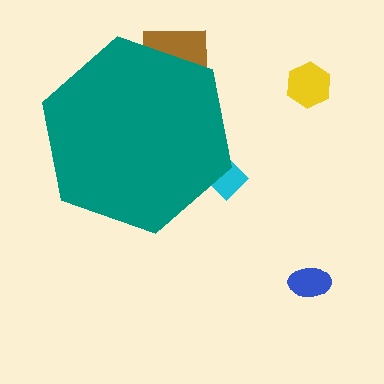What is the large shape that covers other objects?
A teal hexagon.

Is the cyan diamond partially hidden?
Yes, the cyan diamond is partially hidden behind the teal hexagon.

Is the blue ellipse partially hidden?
No, the blue ellipse is fully visible.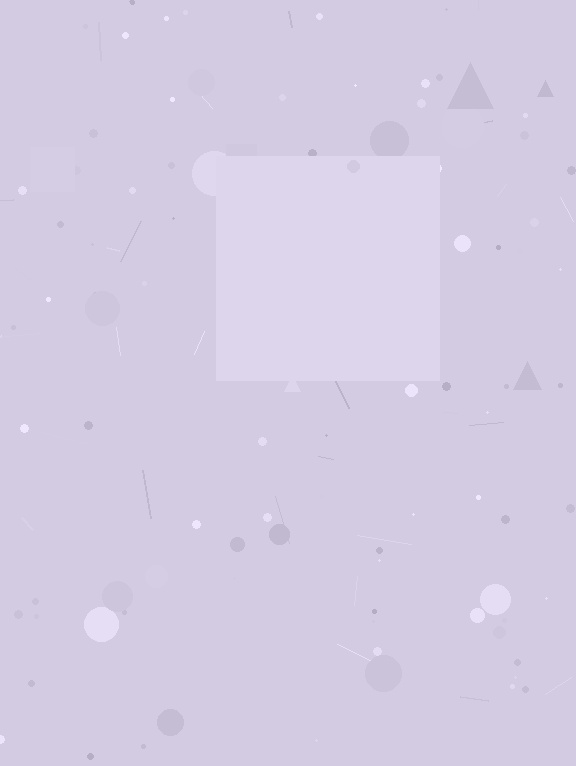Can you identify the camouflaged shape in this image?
The camouflaged shape is a square.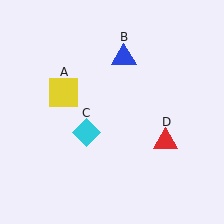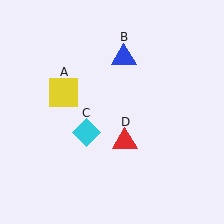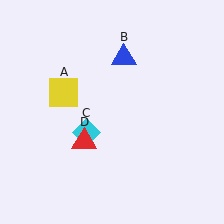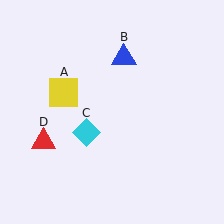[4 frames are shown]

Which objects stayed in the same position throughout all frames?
Yellow square (object A) and blue triangle (object B) and cyan diamond (object C) remained stationary.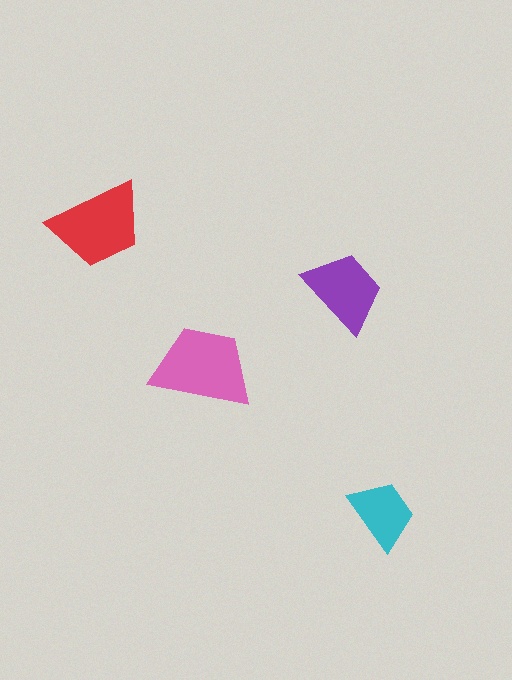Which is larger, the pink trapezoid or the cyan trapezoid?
The pink one.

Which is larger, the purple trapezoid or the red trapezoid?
The red one.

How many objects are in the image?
There are 4 objects in the image.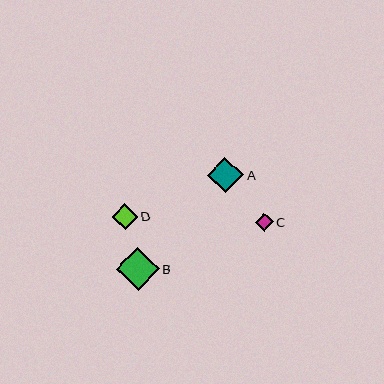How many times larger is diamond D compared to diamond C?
Diamond D is approximately 1.5 times the size of diamond C.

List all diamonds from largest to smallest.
From largest to smallest: B, A, D, C.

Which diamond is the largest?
Diamond B is the largest with a size of approximately 42 pixels.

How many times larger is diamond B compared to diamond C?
Diamond B is approximately 2.4 times the size of diamond C.